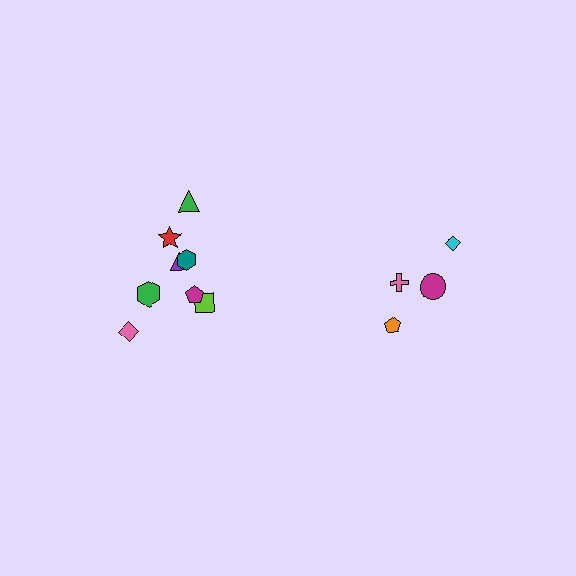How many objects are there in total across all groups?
There are 12 objects.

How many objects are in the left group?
There are 8 objects.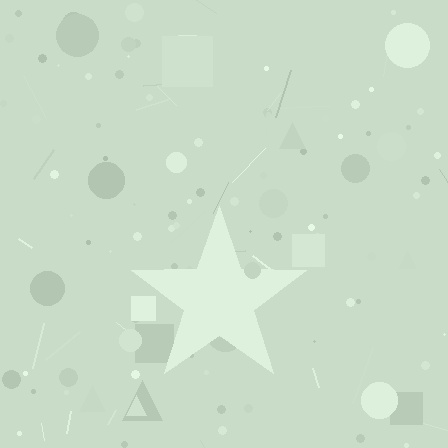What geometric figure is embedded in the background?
A star is embedded in the background.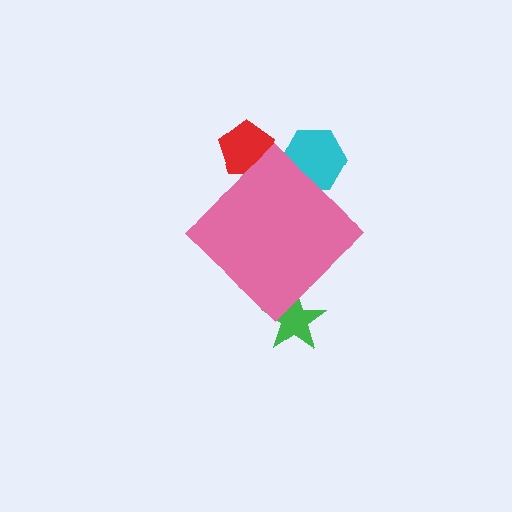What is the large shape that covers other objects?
A pink diamond.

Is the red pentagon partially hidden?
Yes, the red pentagon is partially hidden behind the pink diamond.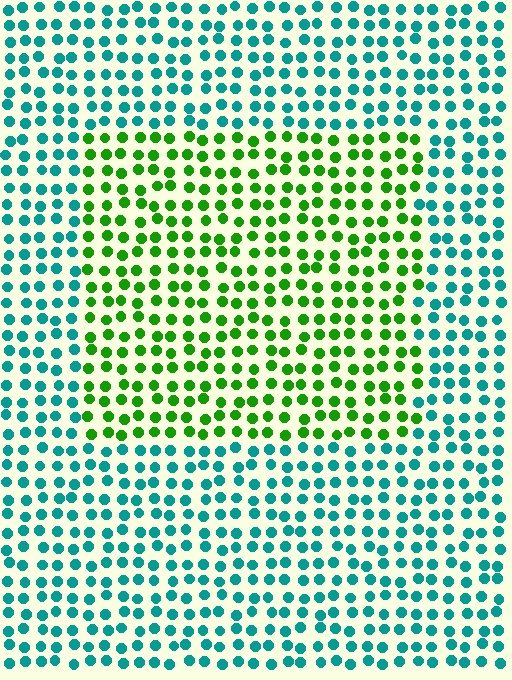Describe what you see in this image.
The image is filled with small teal elements in a uniform arrangement. A rectangle-shaped region is visible where the elements are tinted to a slightly different hue, forming a subtle color boundary.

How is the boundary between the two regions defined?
The boundary is defined purely by a slight shift in hue (about 62 degrees). Spacing, size, and orientation are identical on both sides.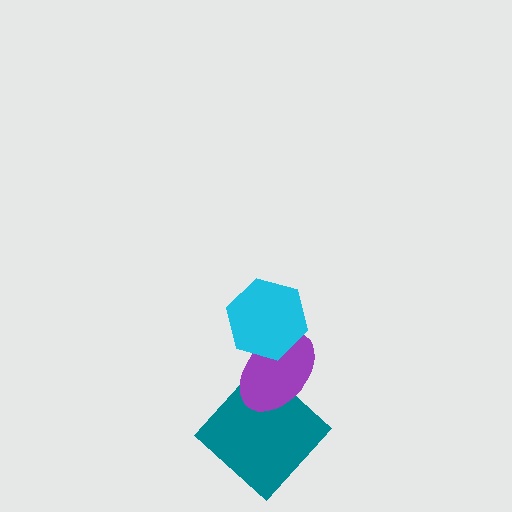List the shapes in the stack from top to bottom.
From top to bottom: the cyan hexagon, the purple ellipse, the teal diamond.